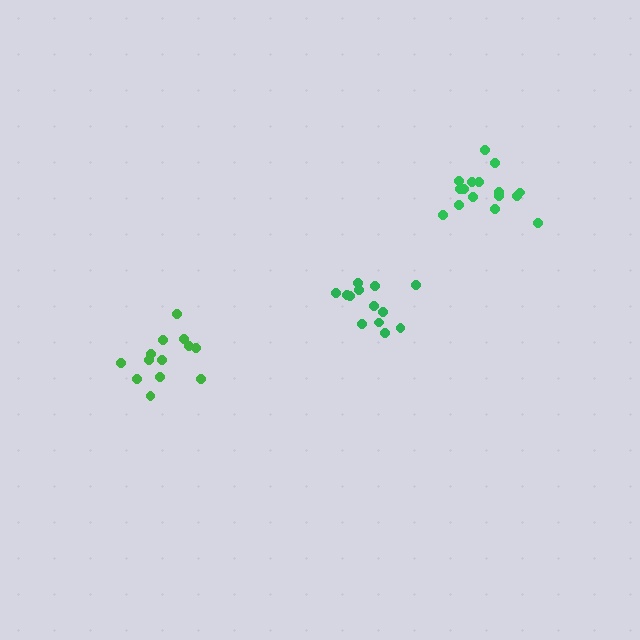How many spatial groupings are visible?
There are 3 spatial groupings.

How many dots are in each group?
Group 1: 13 dots, Group 2: 16 dots, Group 3: 13 dots (42 total).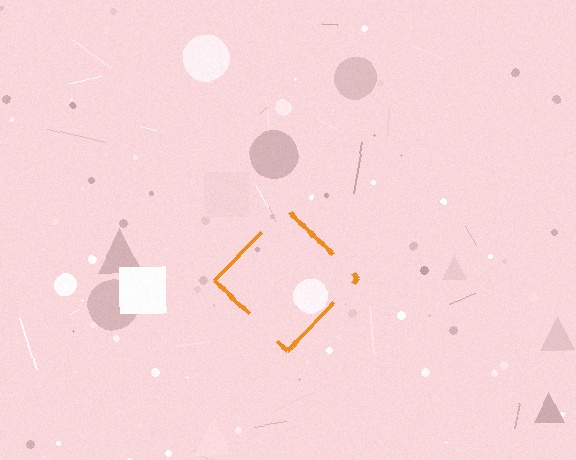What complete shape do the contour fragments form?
The contour fragments form a diamond.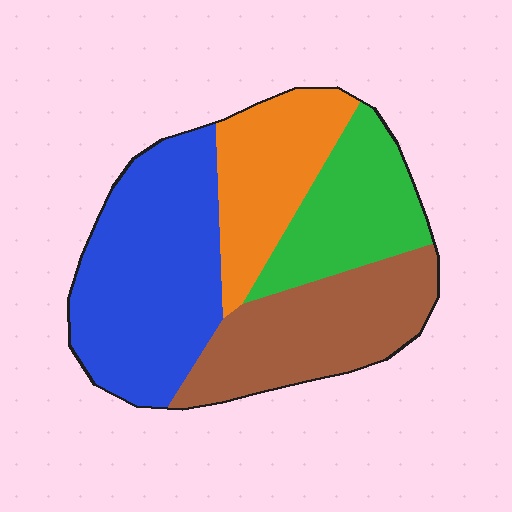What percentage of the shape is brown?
Brown takes up about one quarter (1/4) of the shape.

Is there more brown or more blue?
Blue.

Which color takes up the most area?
Blue, at roughly 35%.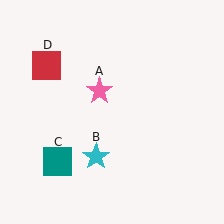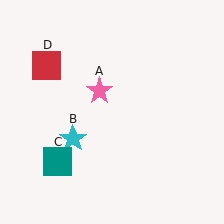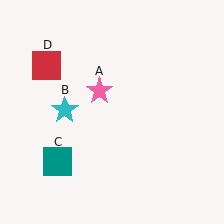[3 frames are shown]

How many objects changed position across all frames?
1 object changed position: cyan star (object B).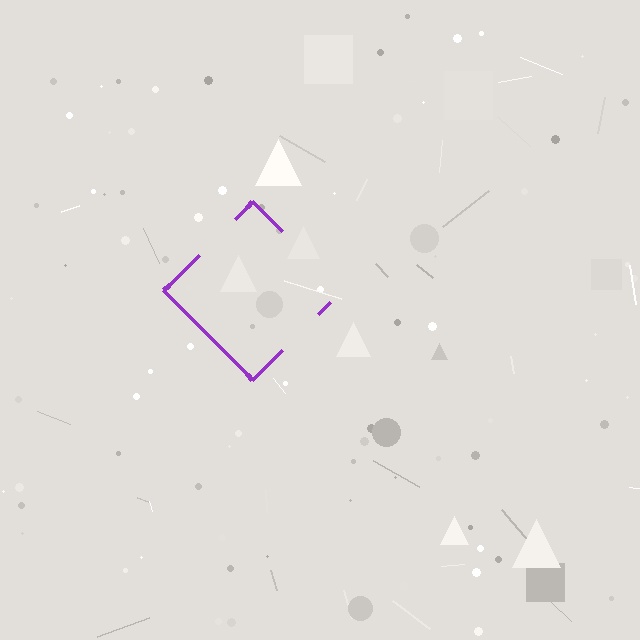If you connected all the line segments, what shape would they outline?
They would outline a diamond.